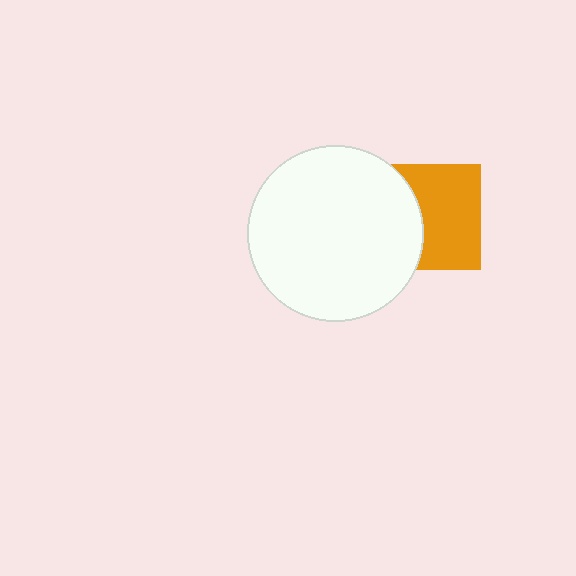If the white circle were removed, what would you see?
You would see the complete orange square.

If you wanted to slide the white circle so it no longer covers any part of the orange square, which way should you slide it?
Slide it left — that is the most direct way to separate the two shapes.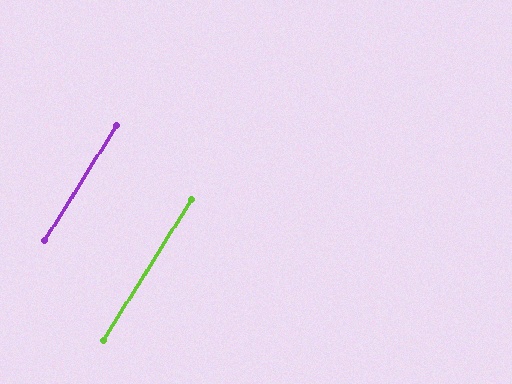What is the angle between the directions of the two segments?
Approximately 0 degrees.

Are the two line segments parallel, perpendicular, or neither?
Parallel — their directions differ by only 0.3°.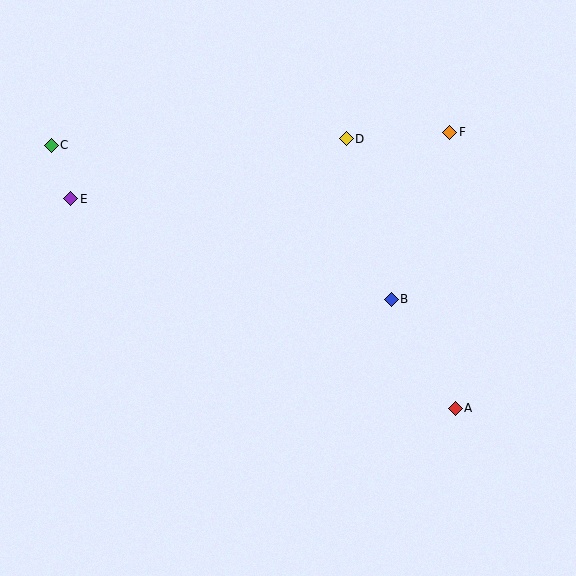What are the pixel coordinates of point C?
Point C is at (51, 145).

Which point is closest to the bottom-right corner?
Point A is closest to the bottom-right corner.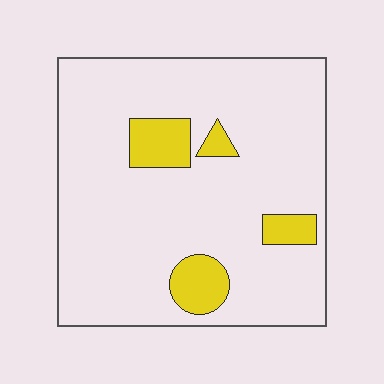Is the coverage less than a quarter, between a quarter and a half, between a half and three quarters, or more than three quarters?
Less than a quarter.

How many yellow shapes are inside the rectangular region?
4.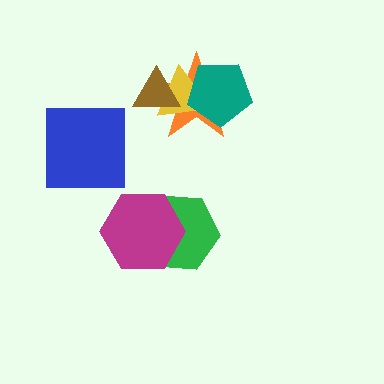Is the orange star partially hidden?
Yes, it is partially covered by another shape.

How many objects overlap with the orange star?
3 objects overlap with the orange star.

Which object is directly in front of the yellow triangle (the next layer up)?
The teal pentagon is directly in front of the yellow triangle.